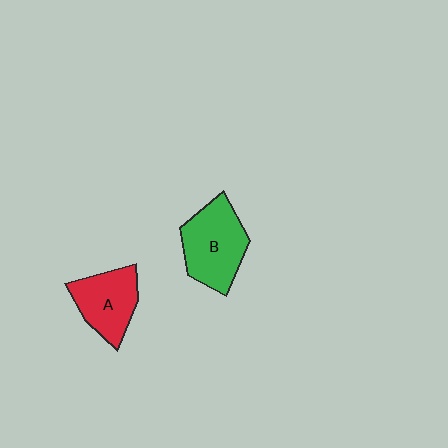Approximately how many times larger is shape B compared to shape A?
Approximately 1.2 times.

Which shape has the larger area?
Shape B (green).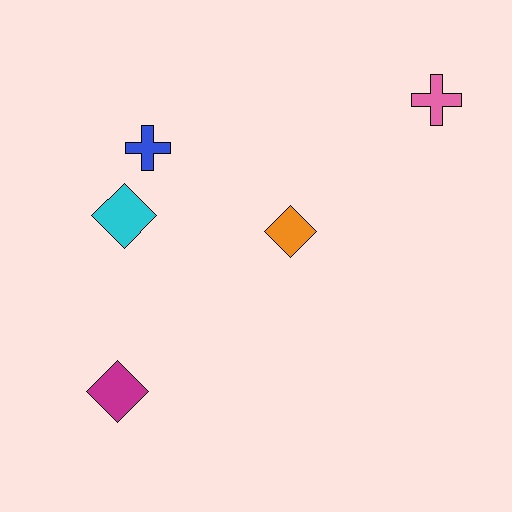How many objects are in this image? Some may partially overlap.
There are 5 objects.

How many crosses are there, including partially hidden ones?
There are 2 crosses.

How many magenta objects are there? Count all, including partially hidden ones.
There is 1 magenta object.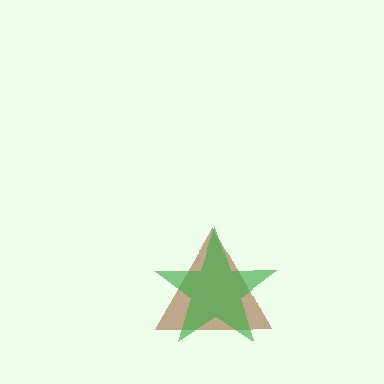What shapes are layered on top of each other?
The layered shapes are: a brown triangle, a green star.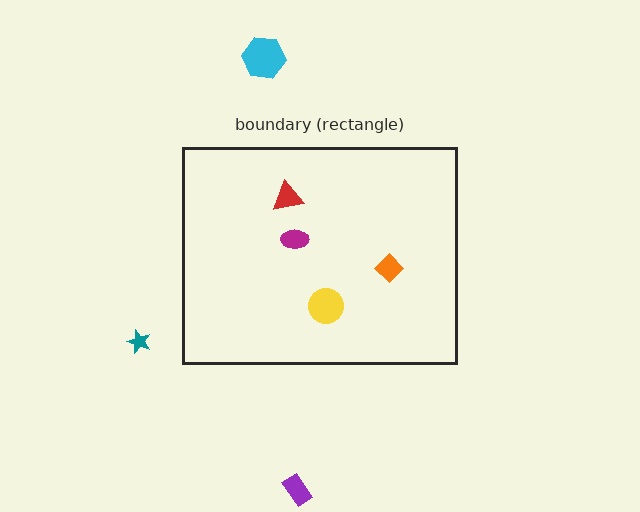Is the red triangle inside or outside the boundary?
Inside.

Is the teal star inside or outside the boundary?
Outside.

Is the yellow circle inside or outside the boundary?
Inside.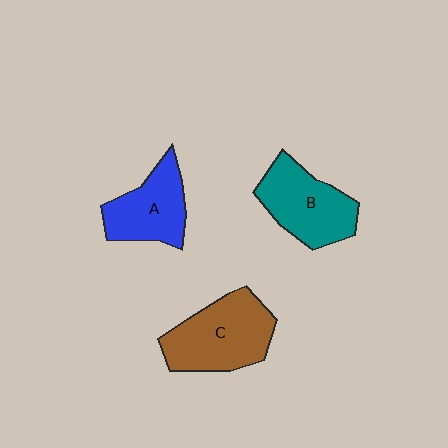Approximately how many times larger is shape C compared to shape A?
Approximately 1.3 times.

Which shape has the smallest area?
Shape A (blue).